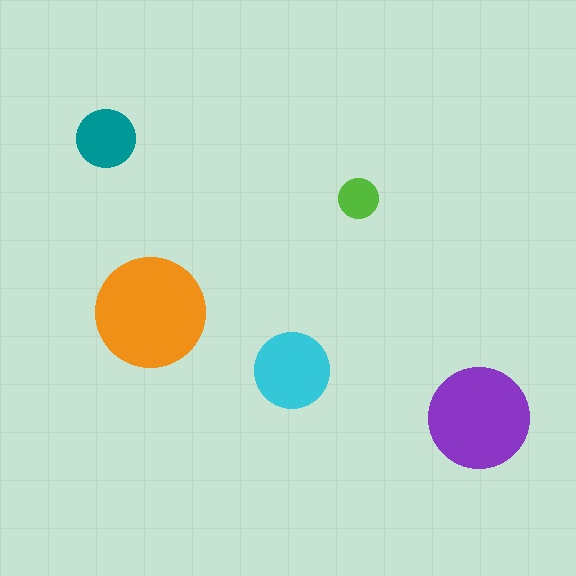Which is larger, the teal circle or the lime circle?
The teal one.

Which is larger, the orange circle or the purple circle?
The orange one.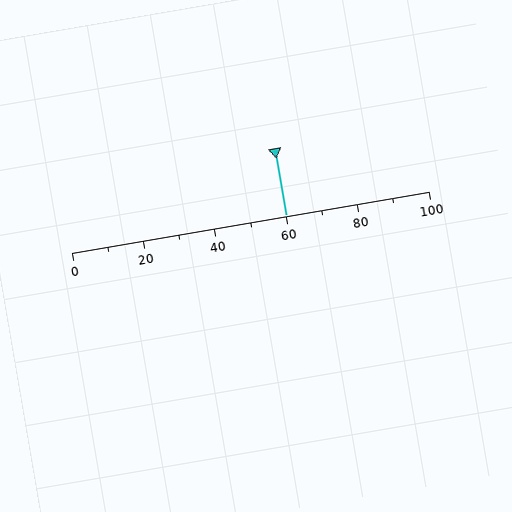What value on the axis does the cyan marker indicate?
The marker indicates approximately 60.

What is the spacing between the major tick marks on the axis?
The major ticks are spaced 20 apart.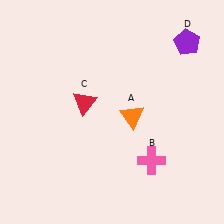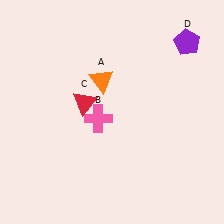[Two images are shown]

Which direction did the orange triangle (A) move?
The orange triangle (A) moved up.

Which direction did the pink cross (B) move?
The pink cross (B) moved left.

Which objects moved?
The objects that moved are: the orange triangle (A), the pink cross (B).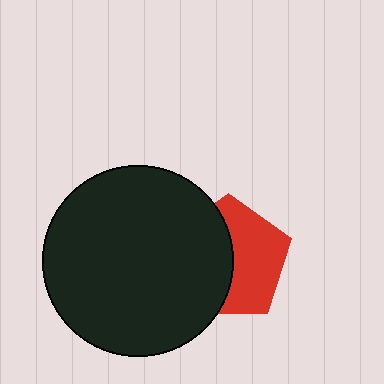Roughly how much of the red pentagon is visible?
About half of it is visible (roughly 51%).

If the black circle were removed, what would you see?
You would see the complete red pentagon.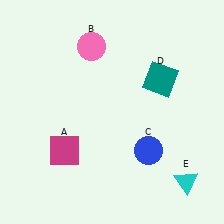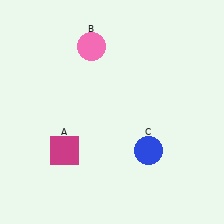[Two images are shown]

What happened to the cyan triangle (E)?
The cyan triangle (E) was removed in Image 2. It was in the bottom-right area of Image 1.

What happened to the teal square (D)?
The teal square (D) was removed in Image 2. It was in the top-right area of Image 1.